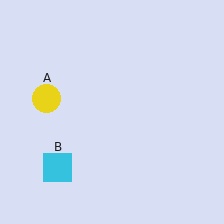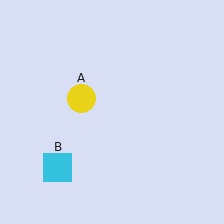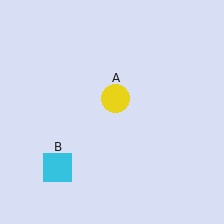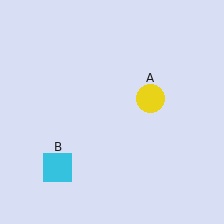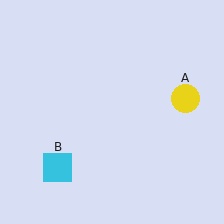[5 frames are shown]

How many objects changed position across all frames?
1 object changed position: yellow circle (object A).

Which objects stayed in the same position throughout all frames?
Cyan square (object B) remained stationary.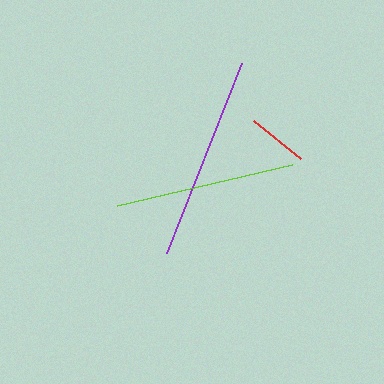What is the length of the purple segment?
The purple segment is approximately 204 pixels long.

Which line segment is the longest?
The purple line is the longest at approximately 204 pixels.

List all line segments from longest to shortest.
From longest to shortest: purple, lime, red.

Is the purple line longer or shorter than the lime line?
The purple line is longer than the lime line.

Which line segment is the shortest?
The red line is the shortest at approximately 61 pixels.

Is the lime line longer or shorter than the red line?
The lime line is longer than the red line.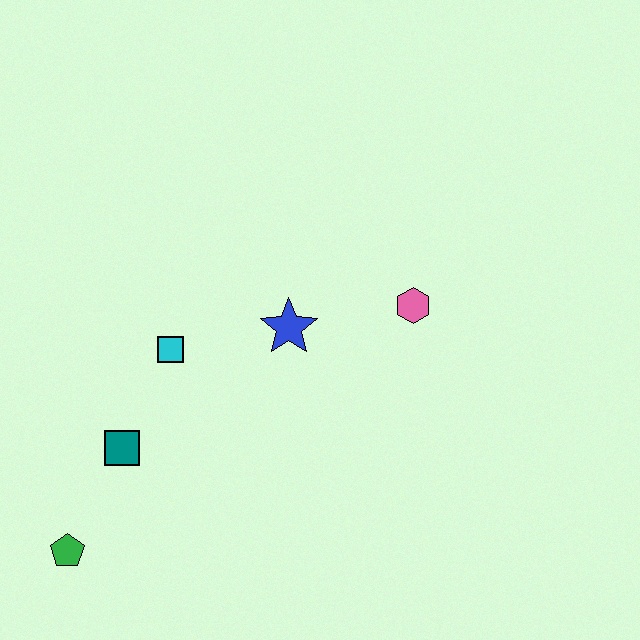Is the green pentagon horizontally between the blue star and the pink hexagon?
No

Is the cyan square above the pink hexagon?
No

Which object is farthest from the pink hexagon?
The green pentagon is farthest from the pink hexagon.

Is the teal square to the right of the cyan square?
No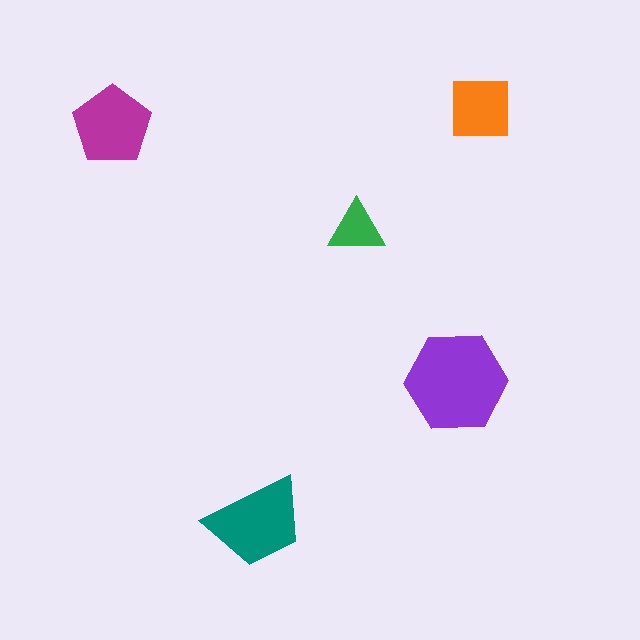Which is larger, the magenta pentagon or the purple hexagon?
The purple hexagon.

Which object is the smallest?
The green triangle.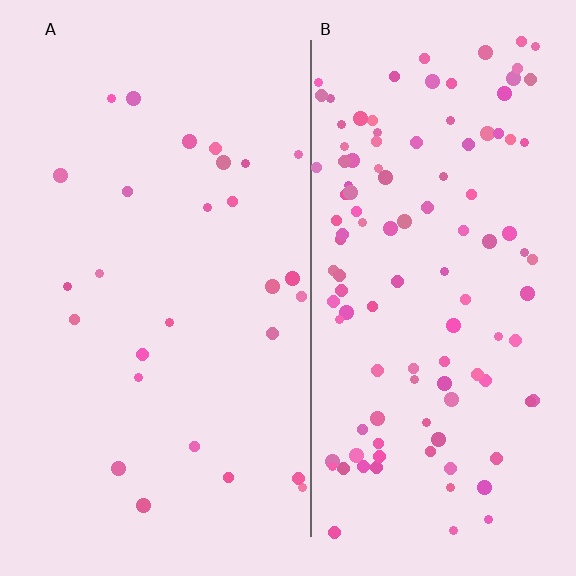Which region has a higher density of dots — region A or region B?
B (the right).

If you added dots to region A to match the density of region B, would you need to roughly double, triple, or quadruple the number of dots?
Approximately quadruple.